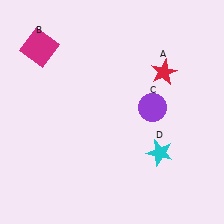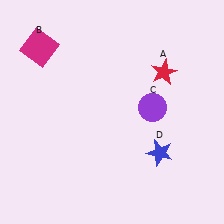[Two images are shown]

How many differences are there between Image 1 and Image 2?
There is 1 difference between the two images.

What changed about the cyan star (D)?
In Image 1, D is cyan. In Image 2, it changed to blue.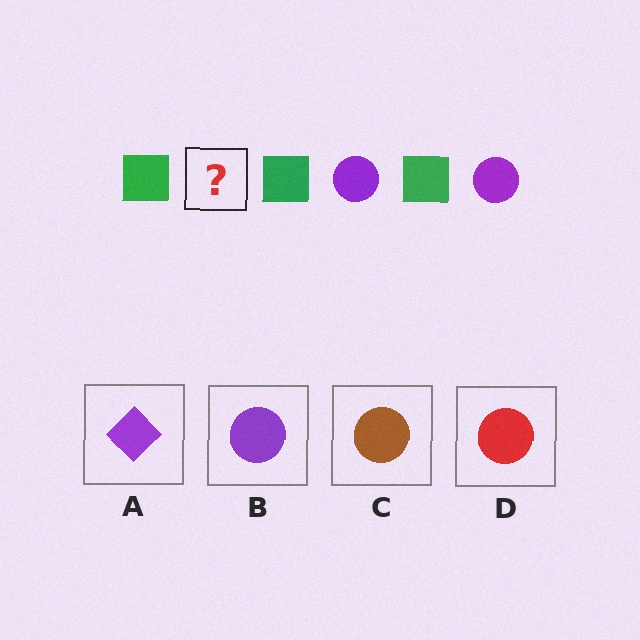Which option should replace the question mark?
Option B.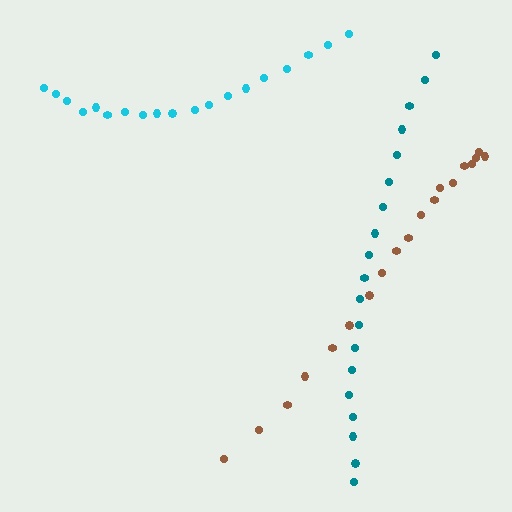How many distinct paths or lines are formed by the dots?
There are 3 distinct paths.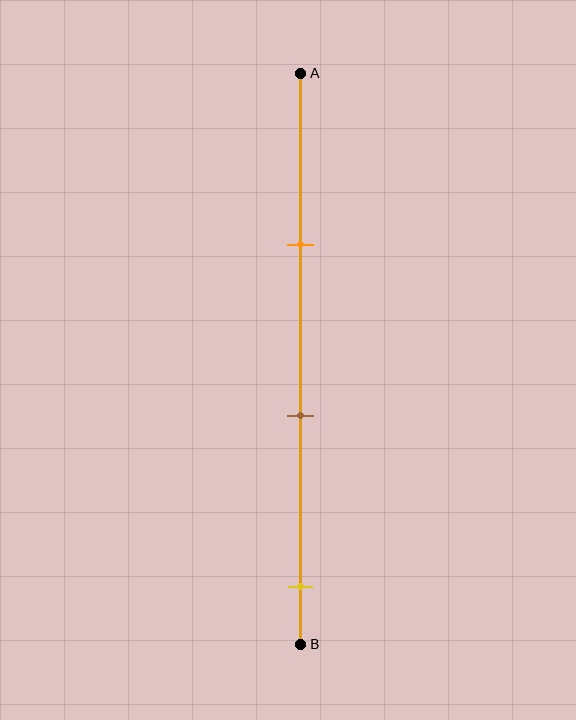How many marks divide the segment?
There are 3 marks dividing the segment.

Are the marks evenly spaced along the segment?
Yes, the marks are approximately evenly spaced.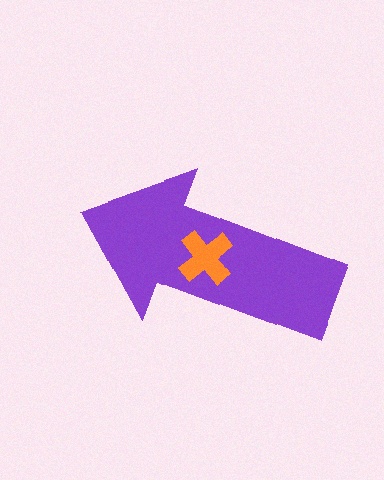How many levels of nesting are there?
2.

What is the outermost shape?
The purple arrow.